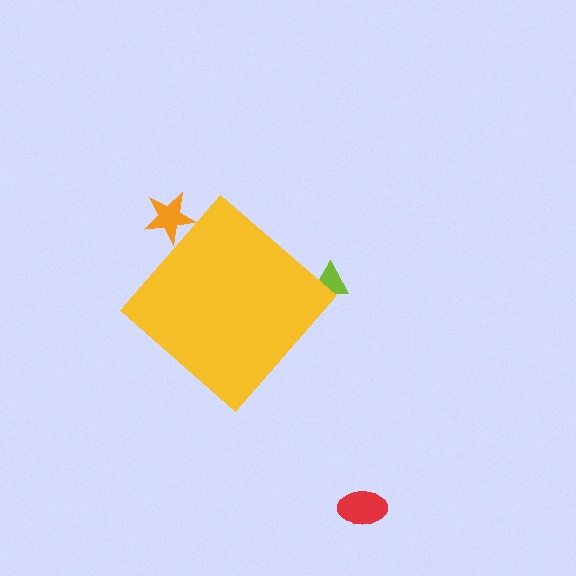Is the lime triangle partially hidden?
Yes, the lime triangle is partially hidden behind the yellow diamond.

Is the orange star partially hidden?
Yes, the orange star is partially hidden behind the yellow diamond.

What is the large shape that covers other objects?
A yellow diamond.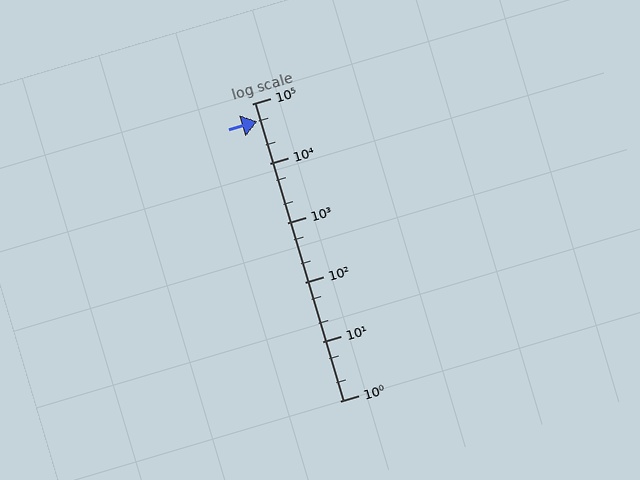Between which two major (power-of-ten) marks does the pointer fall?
The pointer is between 10000 and 100000.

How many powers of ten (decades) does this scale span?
The scale spans 5 decades, from 1 to 100000.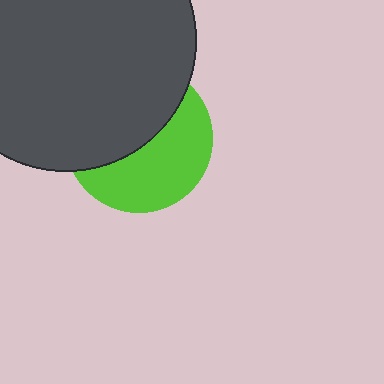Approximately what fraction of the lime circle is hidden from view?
Roughly 52% of the lime circle is hidden behind the dark gray circle.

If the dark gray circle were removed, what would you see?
You would see the complete lime circle.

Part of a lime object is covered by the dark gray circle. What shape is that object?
It is a circle.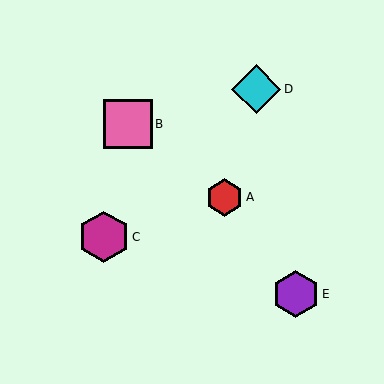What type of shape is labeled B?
Shape B is a pink square.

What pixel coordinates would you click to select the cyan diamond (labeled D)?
Click at (256, 89) to select the cyan diamond D.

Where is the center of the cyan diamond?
The center of the cyan diamond is at (256, 89).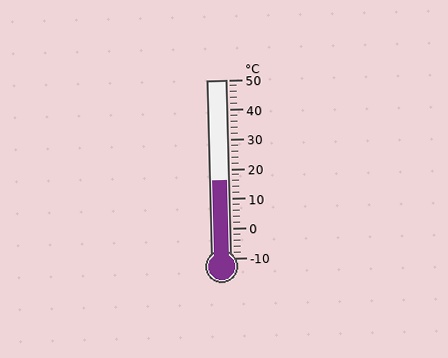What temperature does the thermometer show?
The thermometer shows approximately 16°C.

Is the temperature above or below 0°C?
The temperature is above 0°C.